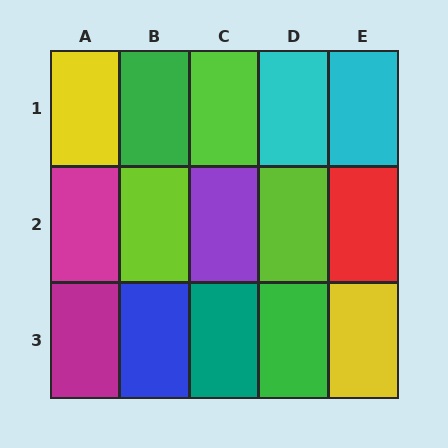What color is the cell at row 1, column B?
Green.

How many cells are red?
1 cell is red.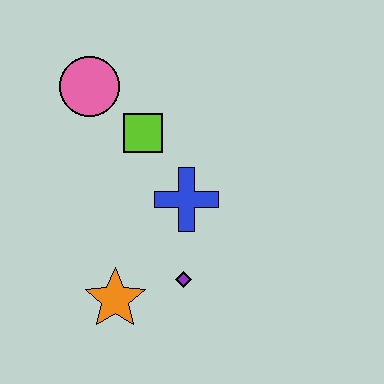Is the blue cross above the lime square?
No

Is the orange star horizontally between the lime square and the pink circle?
Yes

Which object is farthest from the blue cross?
The pink circle is farthest from the blue cross.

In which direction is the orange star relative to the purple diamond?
The orange star is to the left of the purple diamond.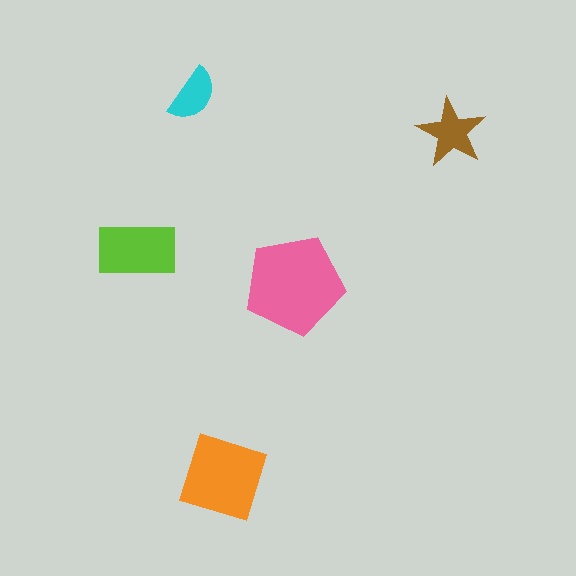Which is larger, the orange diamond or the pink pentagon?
The pink pentagon.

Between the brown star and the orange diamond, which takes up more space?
The orange diamond.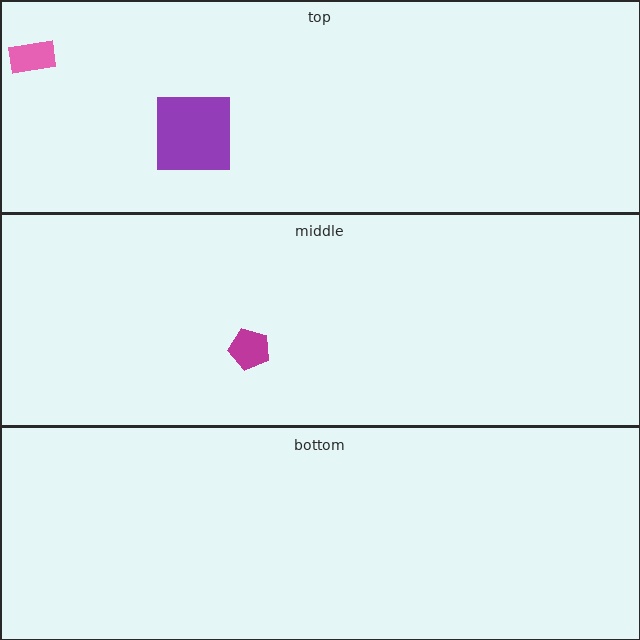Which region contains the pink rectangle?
The top region.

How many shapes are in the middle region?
1.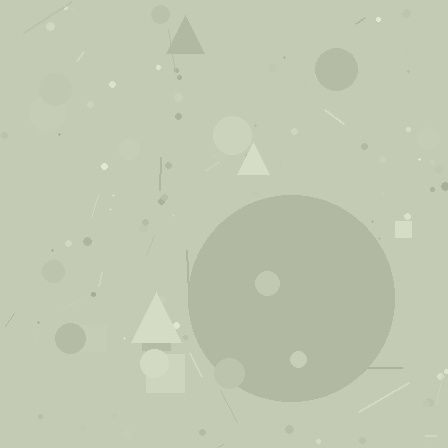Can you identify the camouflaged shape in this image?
The camouflaged shape is a circle.